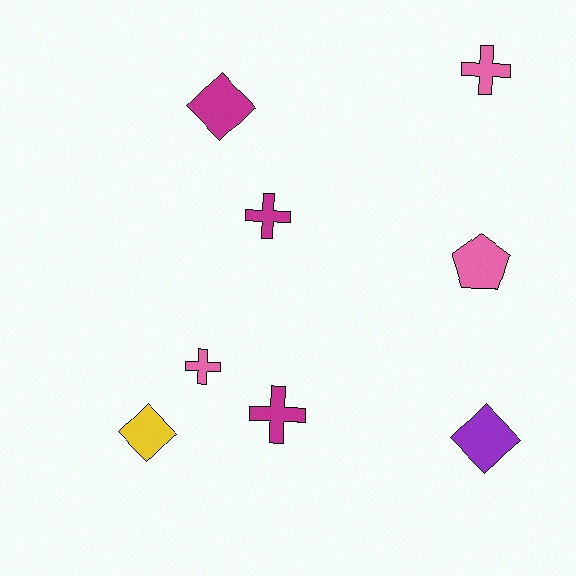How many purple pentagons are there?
There are no purple pentagons.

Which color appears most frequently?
Magenta, with 3 objects.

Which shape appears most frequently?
Cross, with 4 objects.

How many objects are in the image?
There are 8 objects.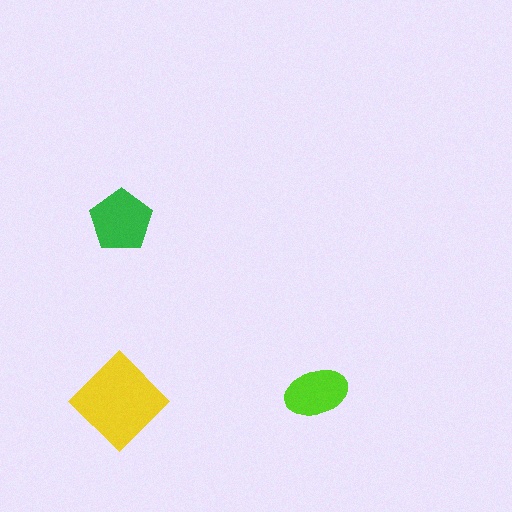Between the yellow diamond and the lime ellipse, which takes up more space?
The yellow diamond.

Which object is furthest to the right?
The lime ellipse is rightmost.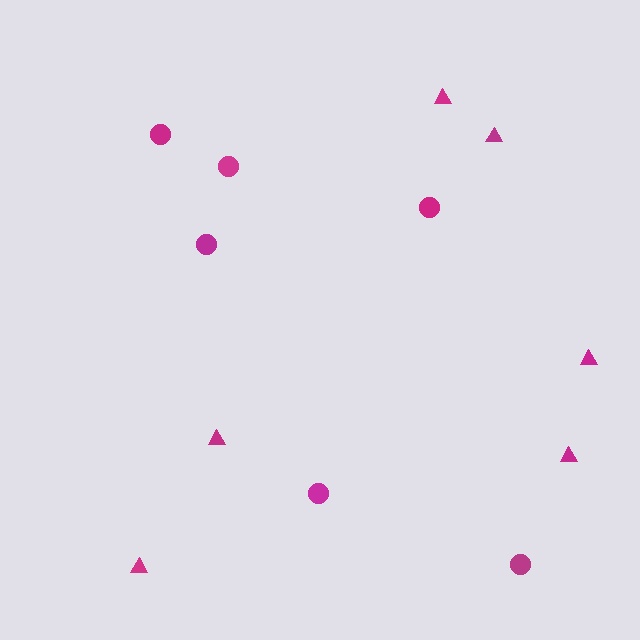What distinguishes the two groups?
There are 2 groups: one group of circles (6) and one group of triangles (6).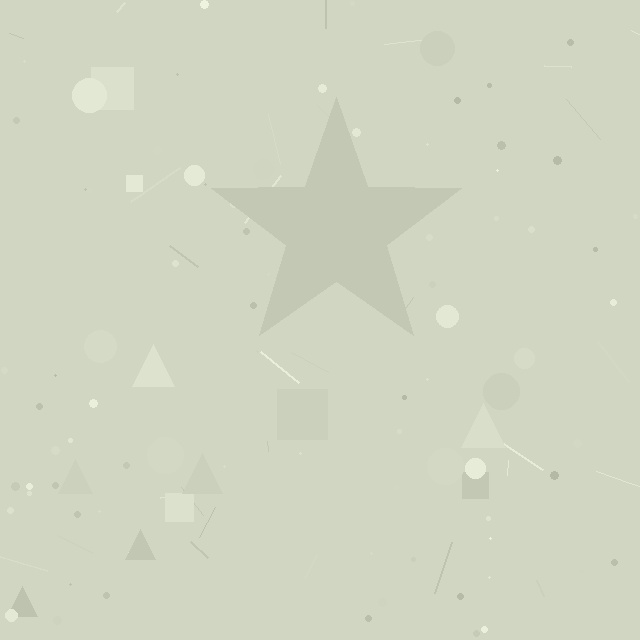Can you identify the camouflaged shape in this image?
The camouflaged shape is a star.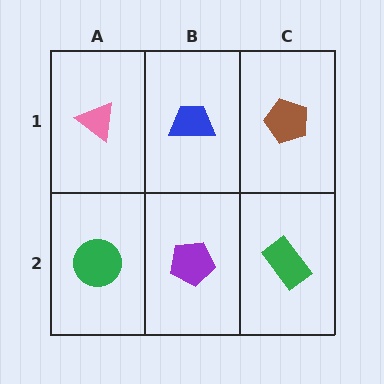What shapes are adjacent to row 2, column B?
A blue trapezoid (row 1, column B), a green circle (row 2, column A), a green rectangle (row 2, column C).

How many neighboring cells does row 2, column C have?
2.